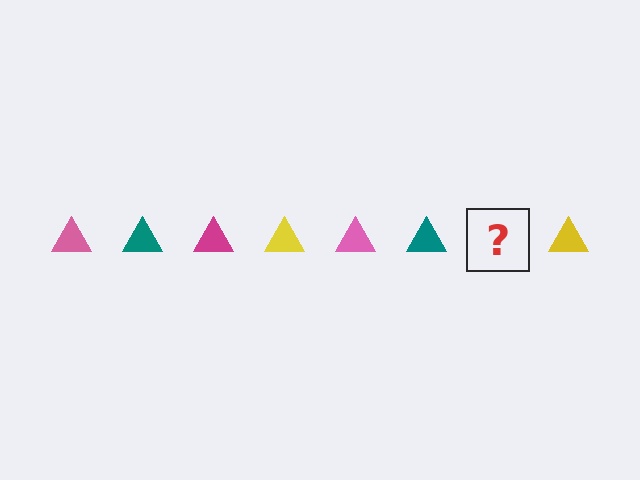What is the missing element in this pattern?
The missing element is a magenta triangle.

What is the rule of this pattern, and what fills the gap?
The rule is that the pattern cycles through pink, teal, magenta, yellow triangles. The gap should be filled with a magenta triangle.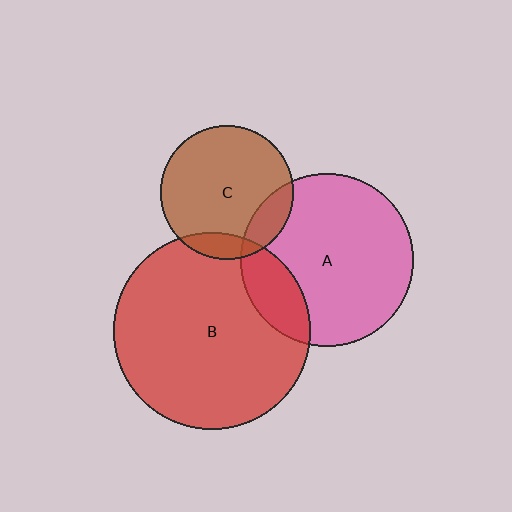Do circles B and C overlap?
Yes.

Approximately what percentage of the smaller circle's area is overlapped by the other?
Approximately 10%.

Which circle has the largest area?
Circle B (red).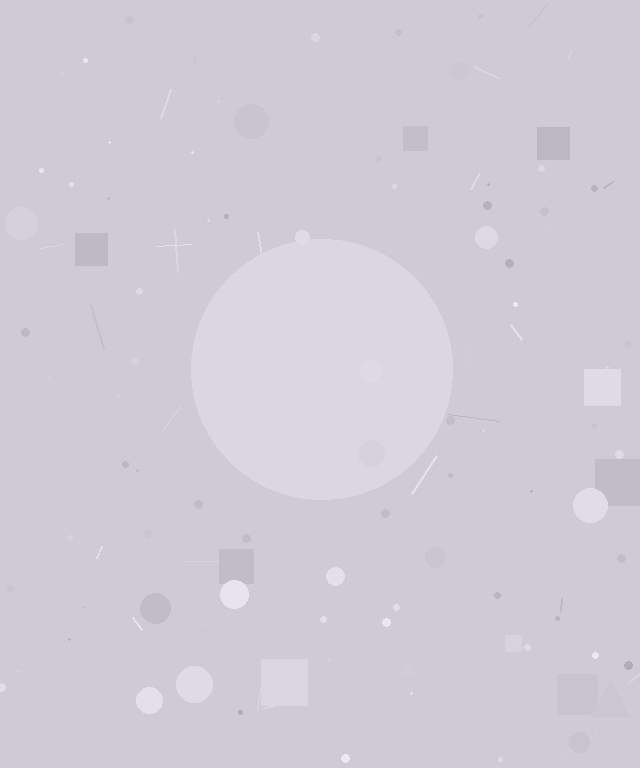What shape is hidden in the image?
A circle is hidden in the image.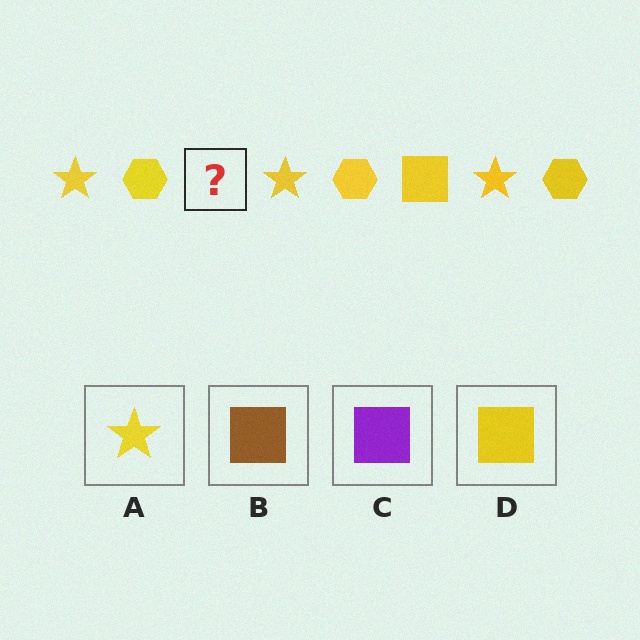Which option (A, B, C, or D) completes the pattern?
D.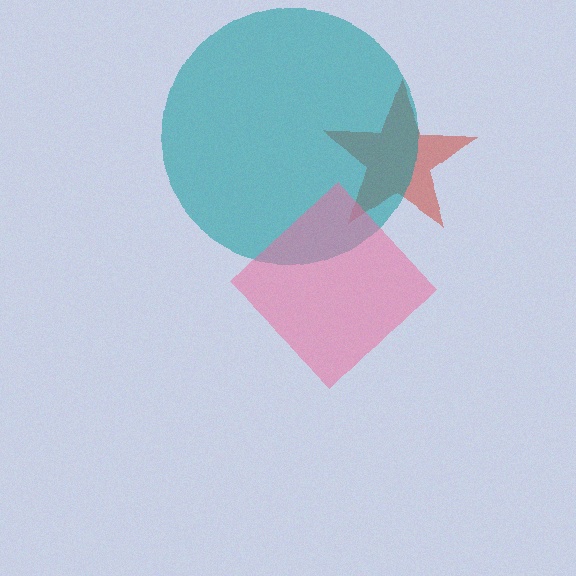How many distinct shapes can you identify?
There are 3 distinct shapes: a red star, a teal circle, a pink diamond.